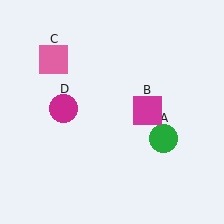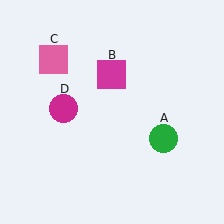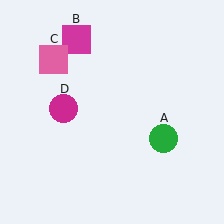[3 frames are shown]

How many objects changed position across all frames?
1 object changed position: magenta square (object B).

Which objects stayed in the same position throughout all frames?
Green circle (object A) and pink square (object C) and magenta circle (object D) remained stationary.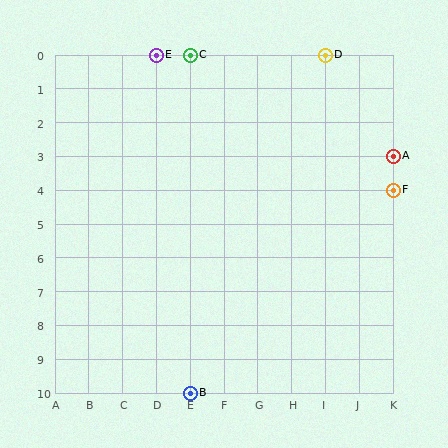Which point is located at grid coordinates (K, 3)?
Point A is at (K, 3).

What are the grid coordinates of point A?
Point A is at grid coordinates (K, 3).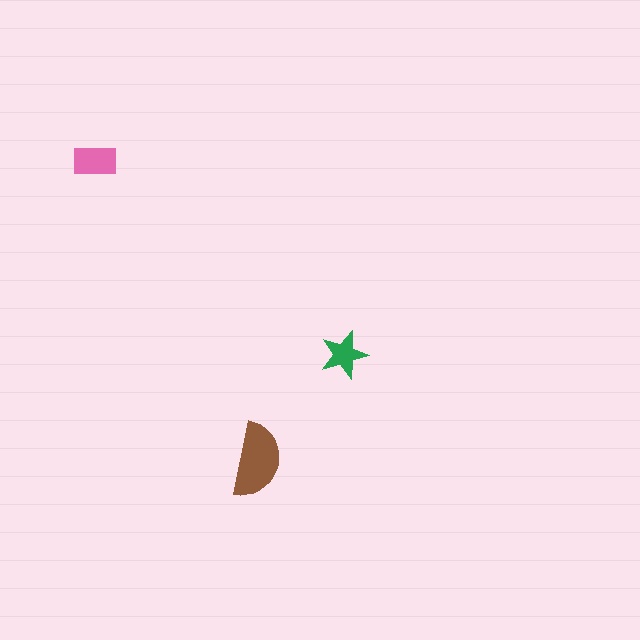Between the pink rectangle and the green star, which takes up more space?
The pink rectangle.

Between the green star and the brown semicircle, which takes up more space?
The brown semicircle.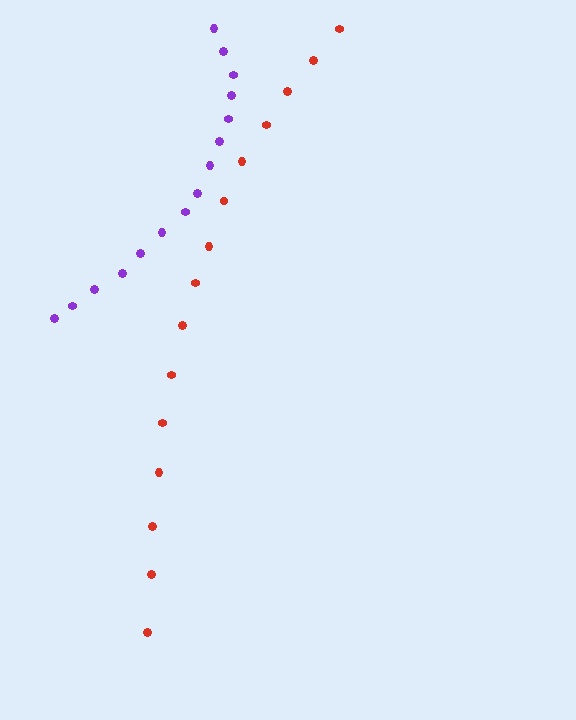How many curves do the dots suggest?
There are 2 distinct paths.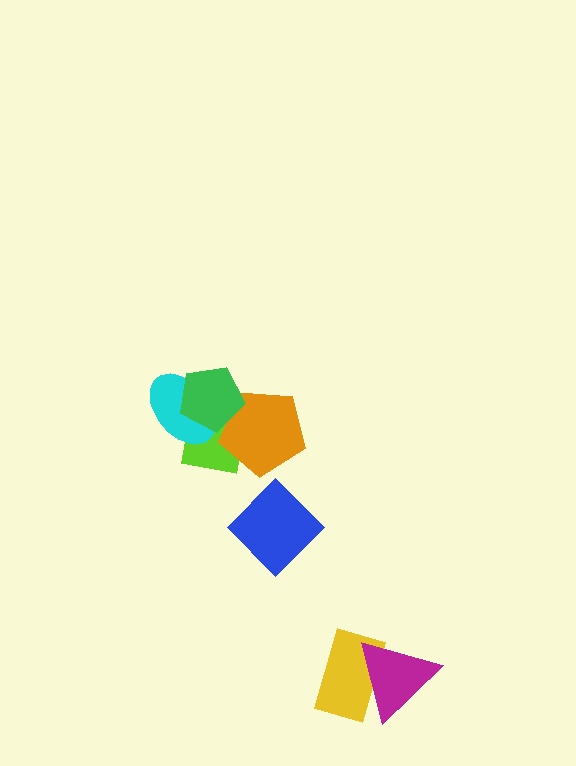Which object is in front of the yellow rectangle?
The magenta triangle is in front of the yellow rectangle.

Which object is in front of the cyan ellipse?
The green pentagon is in front of the cyan ellipse.